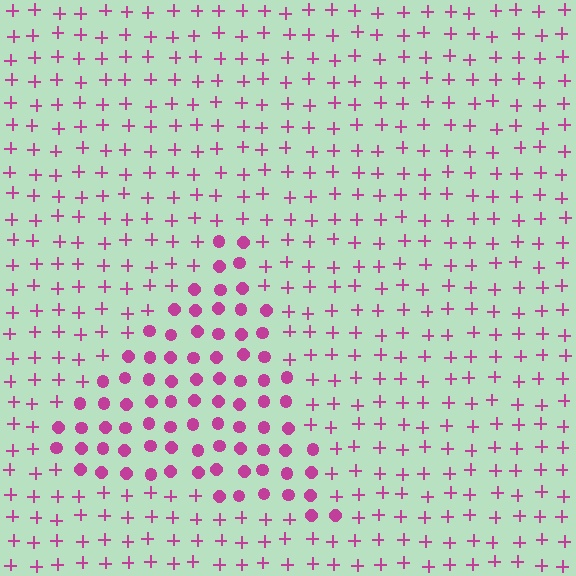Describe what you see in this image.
The image is filled with small magenta elements arranged in a uniform grid. A triangle-shaped region contains circles, while the surrounding area contains plus signs. The boundary is defined purely by the change in element shape.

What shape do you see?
I see a triangle.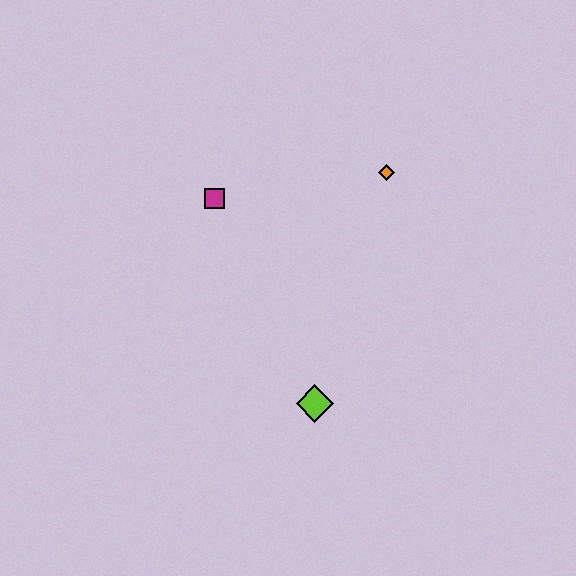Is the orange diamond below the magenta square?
No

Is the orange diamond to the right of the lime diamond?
Yes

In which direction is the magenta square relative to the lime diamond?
The magenta square is above the lime diamond.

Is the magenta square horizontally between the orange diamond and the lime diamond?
No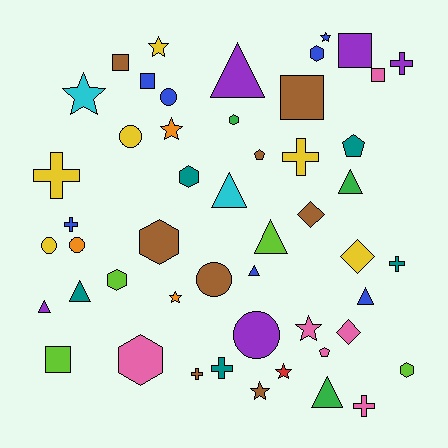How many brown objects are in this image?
There are 8 brown objects.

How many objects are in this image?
There are 50 objects.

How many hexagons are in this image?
There are 7 hexagons.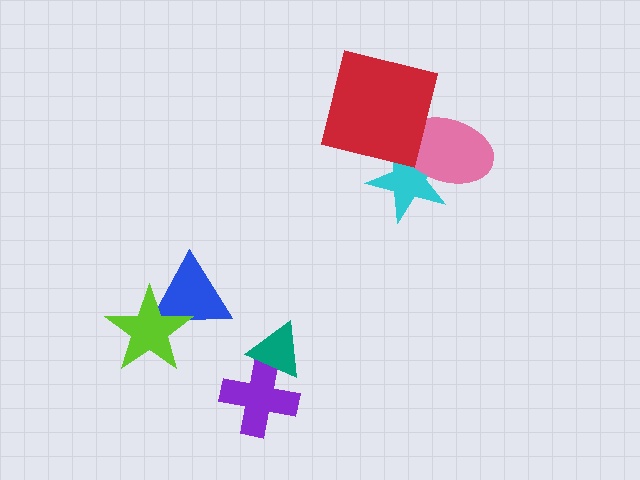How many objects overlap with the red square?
2 objects overlap with the red square.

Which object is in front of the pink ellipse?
The red square is in front of the pink ellipse.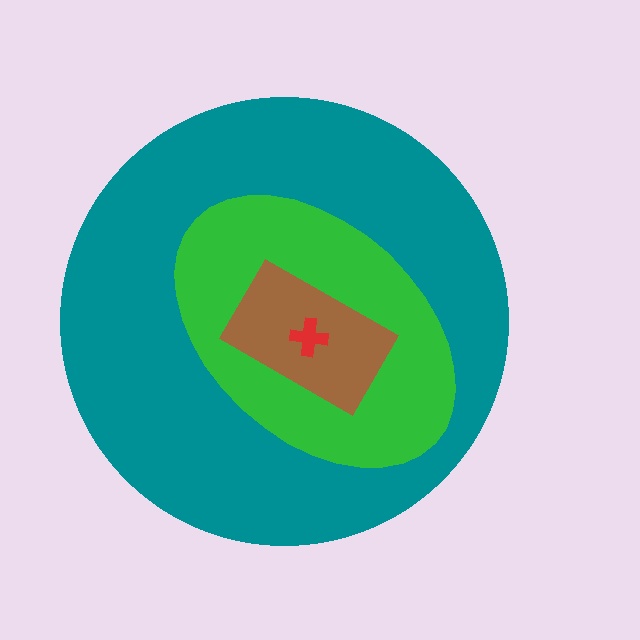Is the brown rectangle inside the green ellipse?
Yes.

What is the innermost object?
The red cross.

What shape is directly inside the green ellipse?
The brown rectangle.